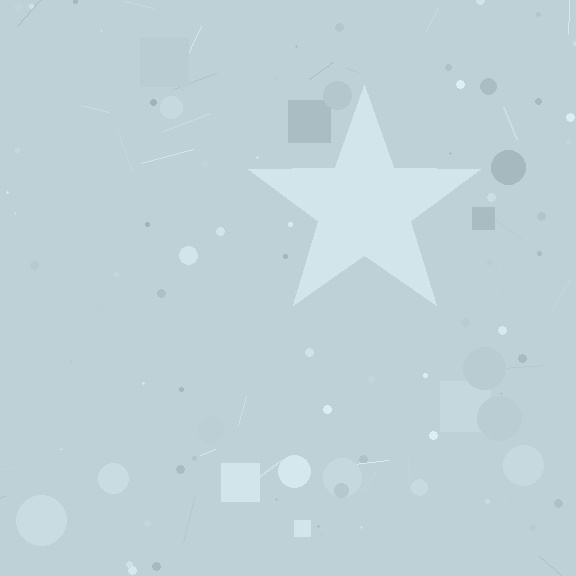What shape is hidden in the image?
A star is hidden in the image.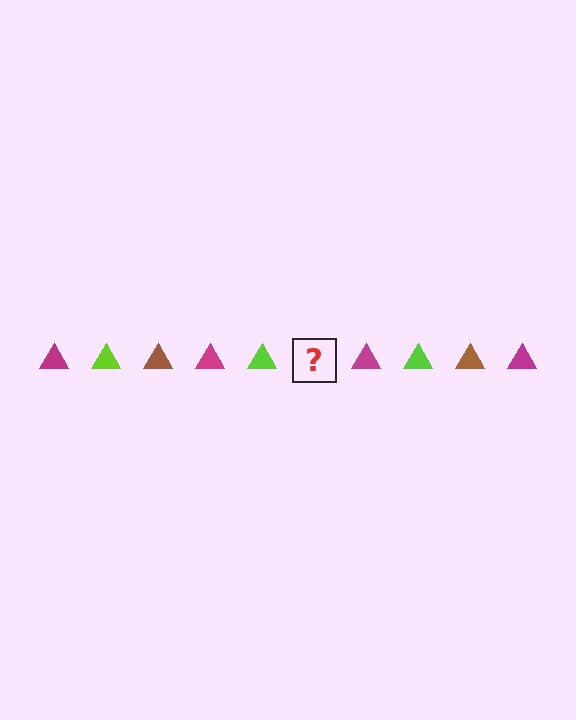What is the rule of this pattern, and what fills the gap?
The rule is that the pattern cycles through magenta, lime, brown triangles. The gap should be filled with a brown triangle.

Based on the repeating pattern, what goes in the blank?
The blank should be a brown triangle.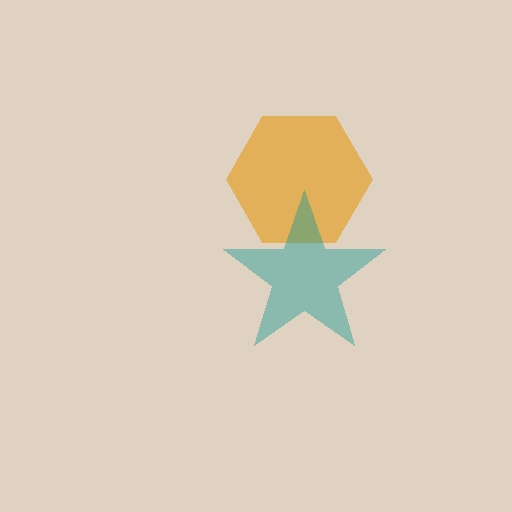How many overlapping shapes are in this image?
There are 2 overlapping shapes in the image.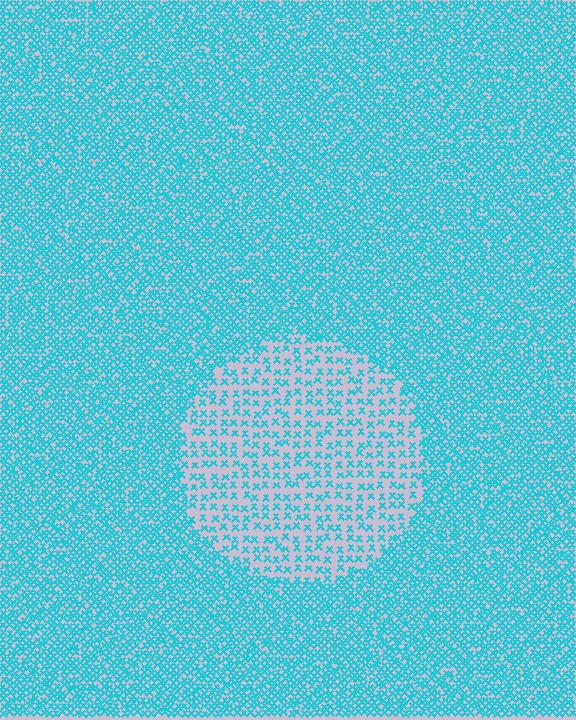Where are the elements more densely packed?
The elements are more densely packed outside the circle boundary.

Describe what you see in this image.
The image contains small cyan elements arranged at two different densities. A circle-shaped region is visible where the elements are less densely packed than the surrounding area.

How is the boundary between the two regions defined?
The boundary is defined by a change in element density (approximately 2.4x ratio). All elements are the same color, size, and shape.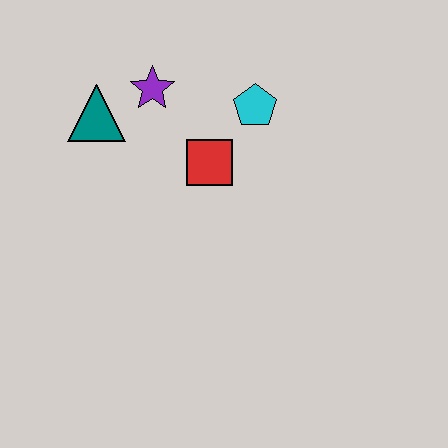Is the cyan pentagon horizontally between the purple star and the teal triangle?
No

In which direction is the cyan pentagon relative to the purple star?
The cyan pentagon is to the right of the purple star.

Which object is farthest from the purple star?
The cyan pentagon is farthest from the purple star.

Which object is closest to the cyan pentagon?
The red square is closest to the cyan pentagon.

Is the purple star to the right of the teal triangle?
Yes